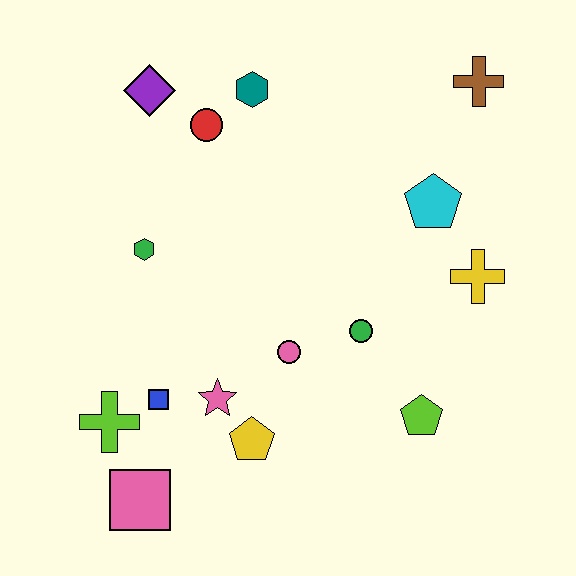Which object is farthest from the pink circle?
The brown cross is farthest from the pink circle.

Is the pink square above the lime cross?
No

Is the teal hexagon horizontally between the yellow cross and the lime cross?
Yes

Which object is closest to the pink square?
The lime cross is closest to the pink square.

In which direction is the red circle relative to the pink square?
The red circle is above the pink square.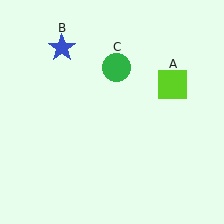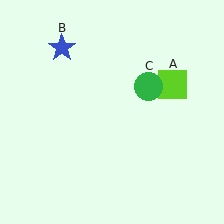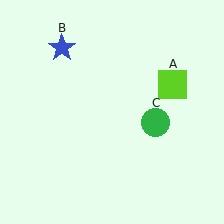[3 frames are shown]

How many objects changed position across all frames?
1 object changed position: green circle (object C).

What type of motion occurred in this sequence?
The green circle (object C) rotated clockwise around the center of the scene.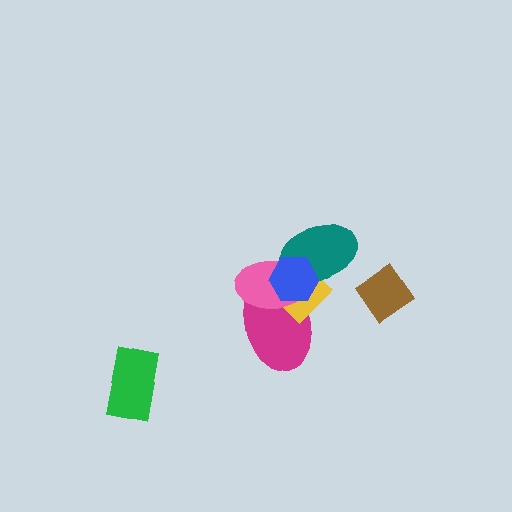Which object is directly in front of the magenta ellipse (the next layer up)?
The yellow diamond is directly in front of the magenta ellipse.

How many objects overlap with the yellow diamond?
4 objects overlap with the yellow diamond.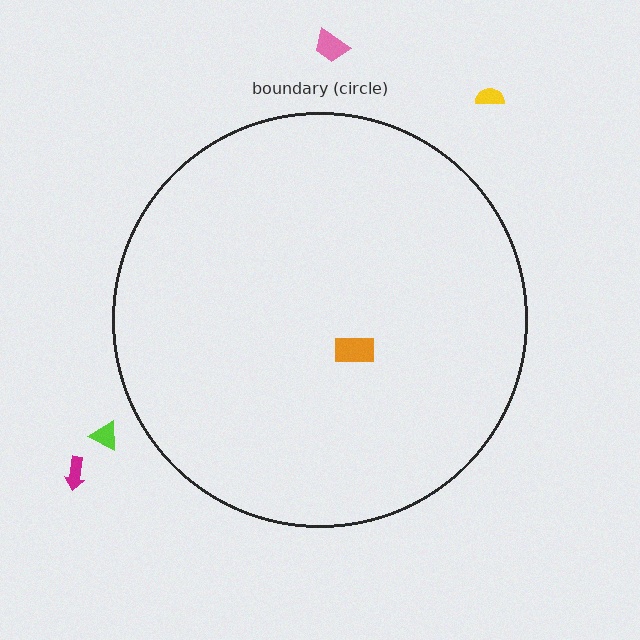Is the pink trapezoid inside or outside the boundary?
Outside.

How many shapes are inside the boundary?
1 inside, 4 outside.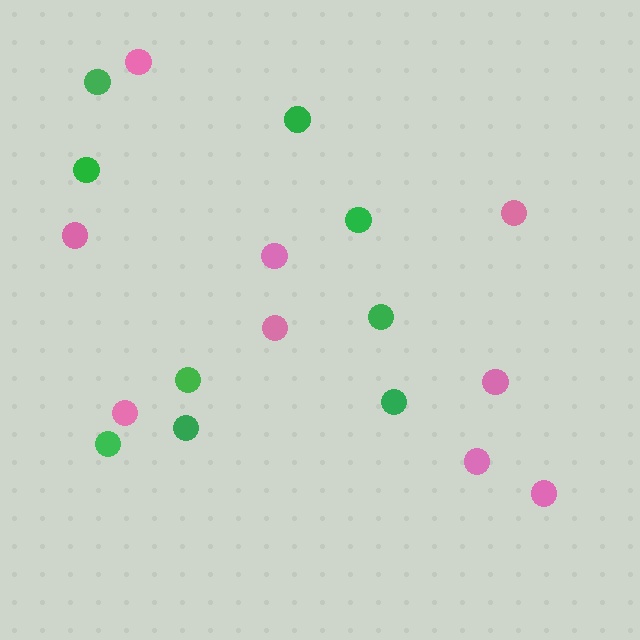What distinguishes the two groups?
There are 2 groups: one group of pink circles (9) and one group of green circles (9).